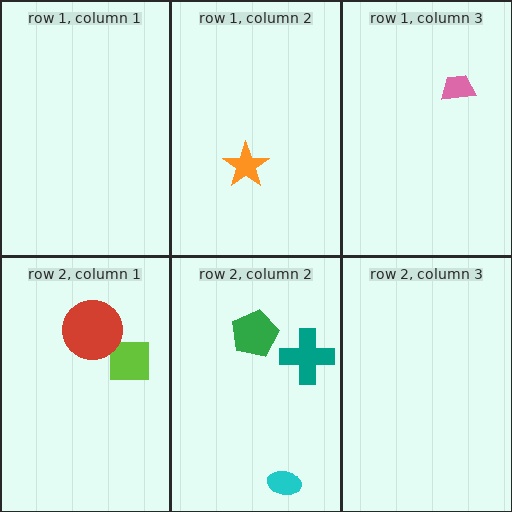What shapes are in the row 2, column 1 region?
The lime square, the red circle.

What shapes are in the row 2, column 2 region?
The teal cross, the green pentagon, the cyan ellipse.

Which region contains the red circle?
The row 2, column 1 region.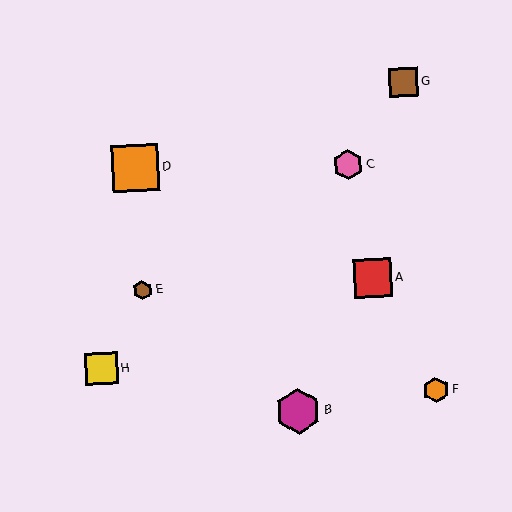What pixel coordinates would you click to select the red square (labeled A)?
Click at (373, 278) to select the red square A.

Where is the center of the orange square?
The center of the orange square is at (136, 168).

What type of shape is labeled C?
Shape C is a pink hexagon.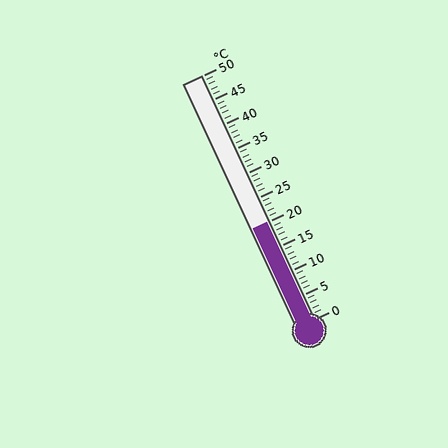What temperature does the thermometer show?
The thermometer shows approximately 20°C.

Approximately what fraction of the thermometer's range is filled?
The thermometer is filled to approximately 40% of its range.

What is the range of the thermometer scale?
The thermometer scale ranges from 0°C to 50°C.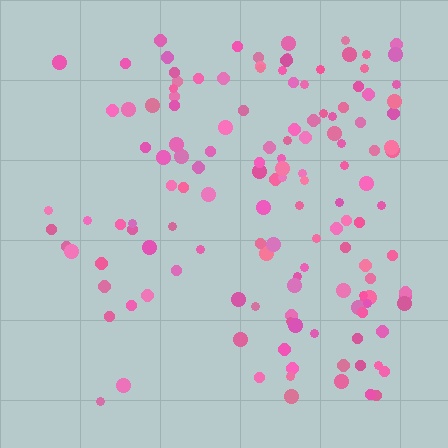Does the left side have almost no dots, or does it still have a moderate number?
Still a moderate number, just noticeably fewer than the right.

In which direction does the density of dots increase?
From left to right, with the right side densest.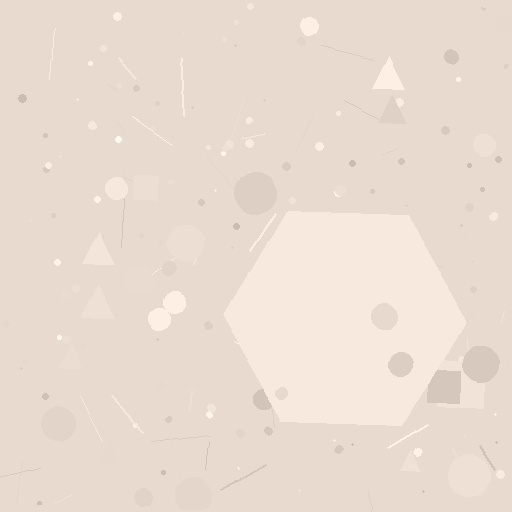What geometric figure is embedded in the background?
A hexagon is embedded in the background.